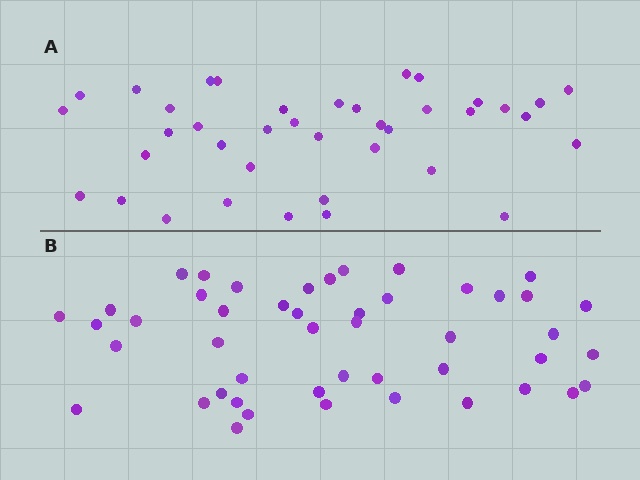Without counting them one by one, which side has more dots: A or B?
Region B (the bottom region) has more dots.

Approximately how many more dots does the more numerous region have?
Region B has roughly 8 or so more dots than region A.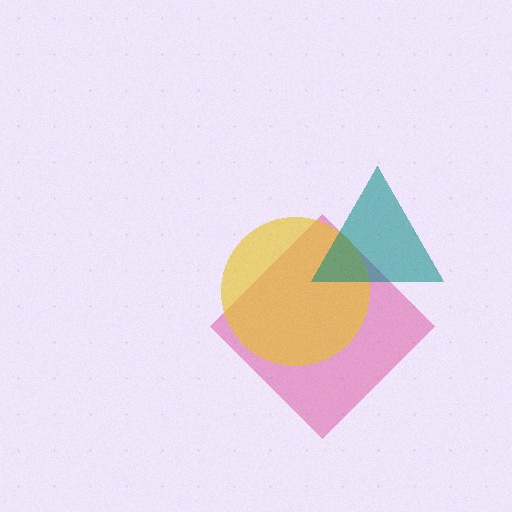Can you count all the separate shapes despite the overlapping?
Yes, there are 3 separate shapes.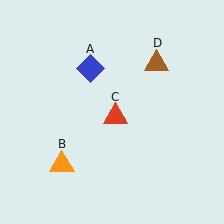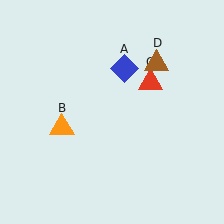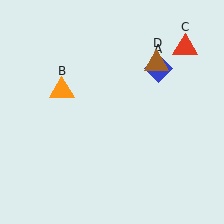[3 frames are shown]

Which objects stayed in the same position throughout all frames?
Brown triangle (object D) remained stationary.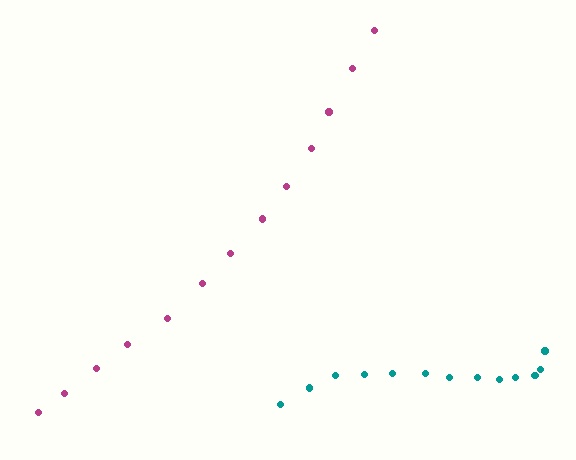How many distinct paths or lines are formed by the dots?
There are 2 distinct paths.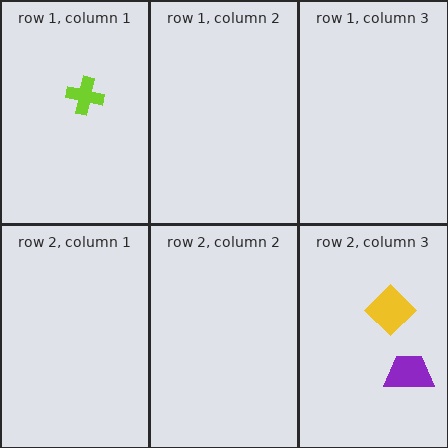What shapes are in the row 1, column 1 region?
The lime cross.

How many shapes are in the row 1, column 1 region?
1.